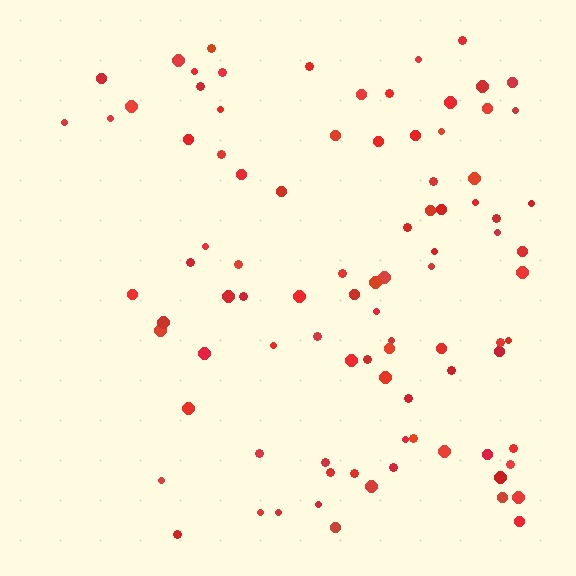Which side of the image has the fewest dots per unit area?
The left.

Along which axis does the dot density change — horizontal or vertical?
Horizontal.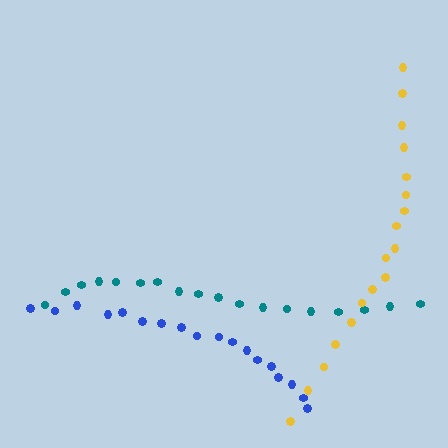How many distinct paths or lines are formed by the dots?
There are 3 distinct paths.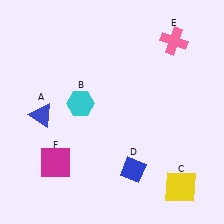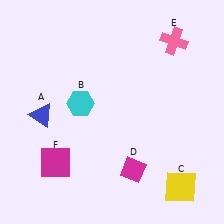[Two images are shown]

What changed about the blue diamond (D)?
In Image 1, D is blue. In Image 2, it changed to magenta.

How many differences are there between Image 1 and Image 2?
There is 1 difference between the two images.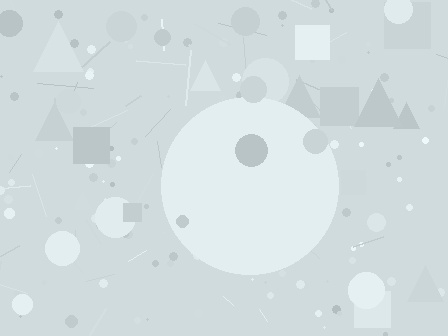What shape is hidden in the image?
A circle is hidden in the image.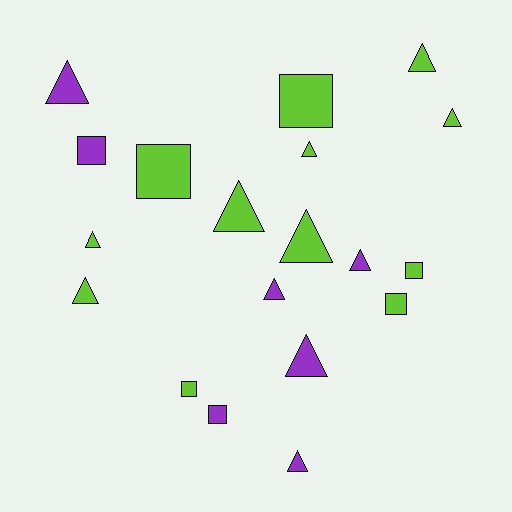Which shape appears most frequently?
Triangle, with 12 objects.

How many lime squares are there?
There are 5 lime squares.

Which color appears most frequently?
Lime, with 12 objects.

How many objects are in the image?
There are 19 objects.